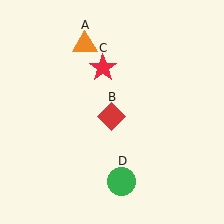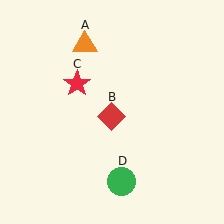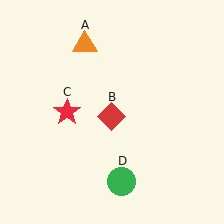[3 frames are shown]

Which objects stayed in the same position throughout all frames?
Orange triangle (object A) and red diamond (object B) and green circle (object D) remained stationary.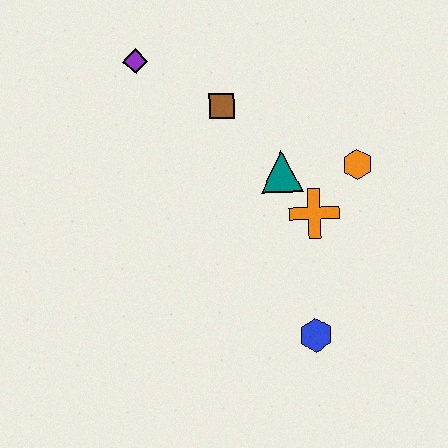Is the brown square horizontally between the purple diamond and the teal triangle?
Yes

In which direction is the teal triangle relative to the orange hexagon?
The teal triangle is to the left of the orange hexagon.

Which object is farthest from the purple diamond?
The blue hexagon is farthest from the purple diamond.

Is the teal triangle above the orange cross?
Yes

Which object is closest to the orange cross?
The teal triangle is closest to the orange cross.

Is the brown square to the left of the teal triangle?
Yes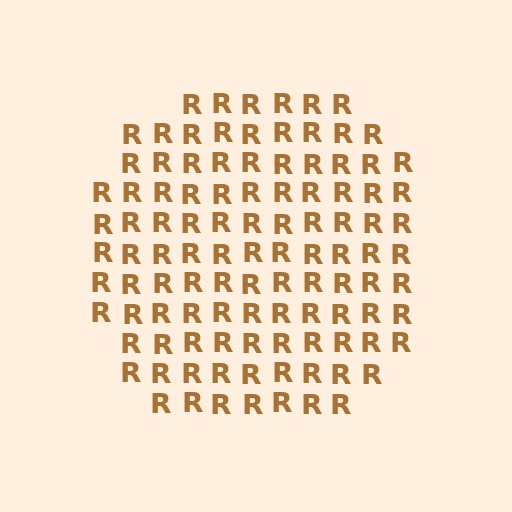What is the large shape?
The large shape is a circle.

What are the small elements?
The small elements are letter R's.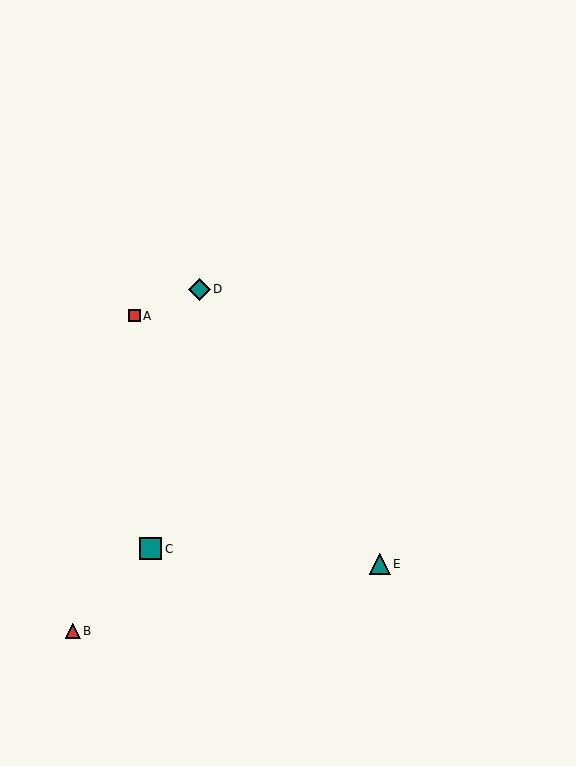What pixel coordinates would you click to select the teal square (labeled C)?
Click at (151, 549) to select the teal square C.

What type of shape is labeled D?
Shape D is a teal diamond.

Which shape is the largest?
The teal diamond (labeled D) is the largest.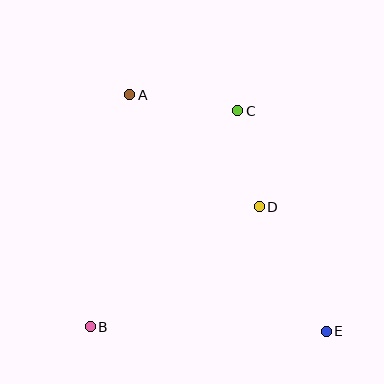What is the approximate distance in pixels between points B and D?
The distance between B and D is approximately 207 pixels.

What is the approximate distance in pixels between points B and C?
The distance between B and C is approximately 261 pixels.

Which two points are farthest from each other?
Points A and E are farthest from each other.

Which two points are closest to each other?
Points C and D are closest to each other.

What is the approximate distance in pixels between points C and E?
The distance between C and E is approximately 238 pixels.